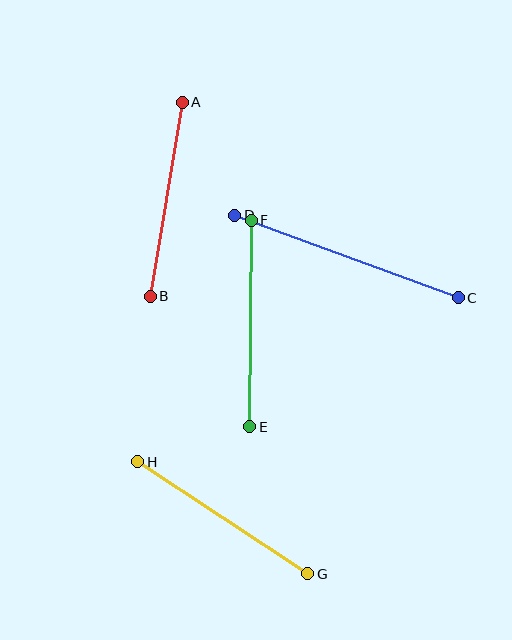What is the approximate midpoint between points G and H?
The midpoint is at approximately (223, 518) pixels.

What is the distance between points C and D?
The distance is approximately 238 pixels.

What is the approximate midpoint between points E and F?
The midpoint is at approximately (250, 324) pixels.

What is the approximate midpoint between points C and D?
The midpoint is at approximately (347, 257) pixels.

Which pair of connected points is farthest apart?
Points C and D are farthest apart.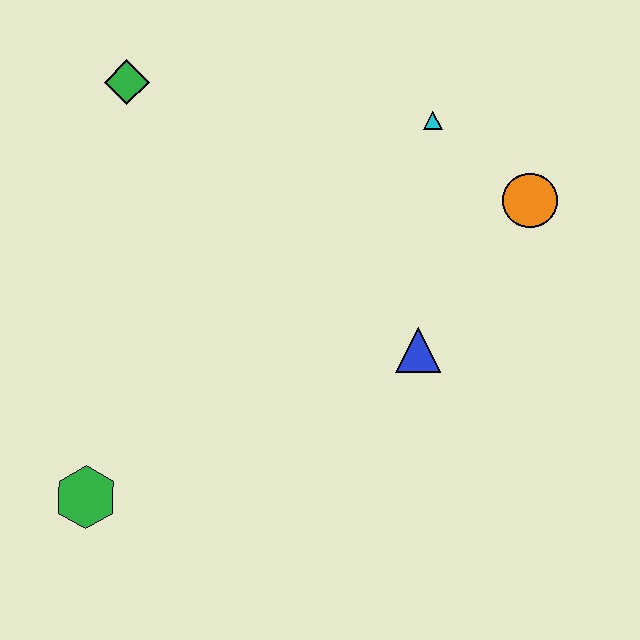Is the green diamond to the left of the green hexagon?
No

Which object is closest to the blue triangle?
The orange circle is closest to the blue triangle.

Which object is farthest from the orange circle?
The green hexagon is farthest from the orange circle.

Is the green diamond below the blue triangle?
No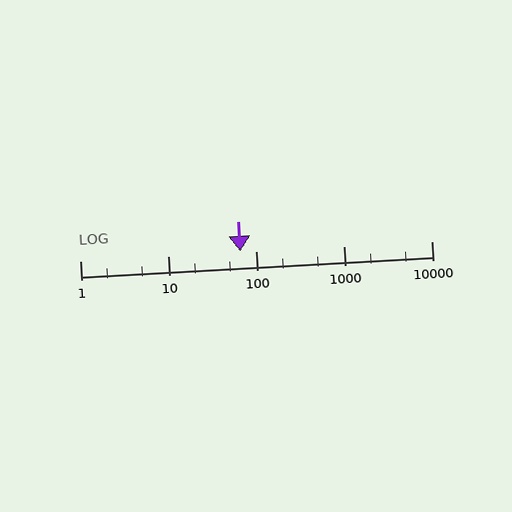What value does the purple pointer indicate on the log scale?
The pointer indicates approximately 67.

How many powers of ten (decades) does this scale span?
The scale spans 4 decades, from 1 to 10000.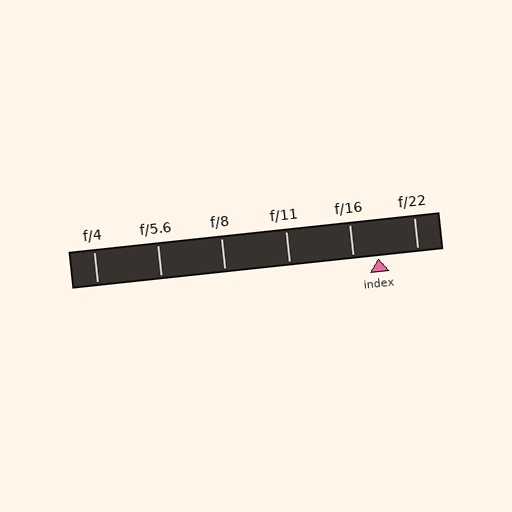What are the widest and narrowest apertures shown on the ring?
The widest aperture shown is f/4 and the narrowest is f/22.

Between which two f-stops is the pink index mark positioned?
The index mark is between f/16 and f/22.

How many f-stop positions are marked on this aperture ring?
There are 6 f-stop positions marked.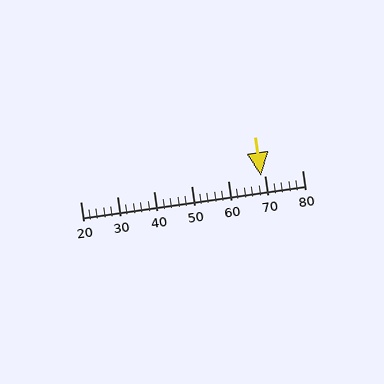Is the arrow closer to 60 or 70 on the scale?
The arrow is closer to 70.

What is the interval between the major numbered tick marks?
The major tick marks are spaced 10 units apart.